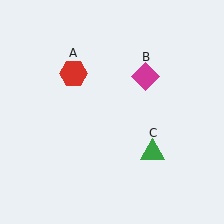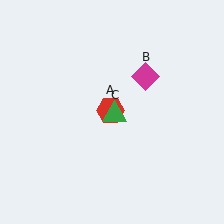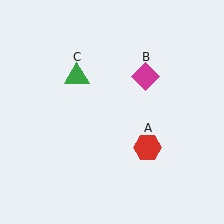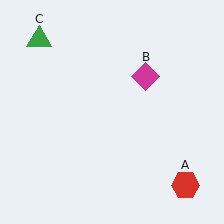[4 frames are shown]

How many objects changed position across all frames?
2 objects changed position: red hexagon (object A), green triangle (object C).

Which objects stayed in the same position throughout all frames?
Magenta diamond (object B) remained stationary.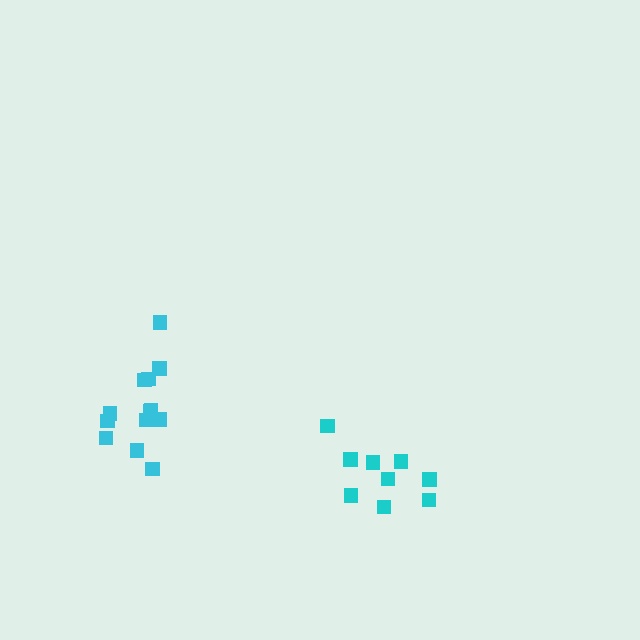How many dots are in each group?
Group 1: 13 dots, Group 2: 9 dots (22 total).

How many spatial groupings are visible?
There are 2 spatial groupings.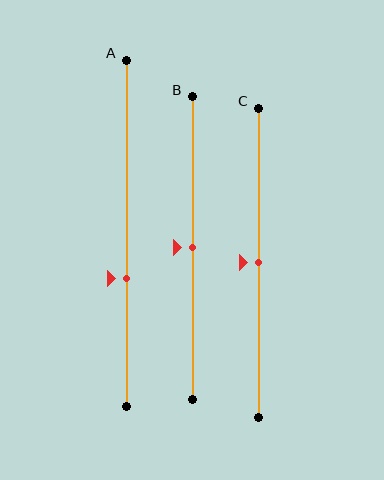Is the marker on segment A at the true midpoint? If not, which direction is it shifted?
No, the marker on segment A is shifted downward by about 13% of the segment length.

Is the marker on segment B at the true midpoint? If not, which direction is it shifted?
Yes, the marker on segment B is at the true midpoint.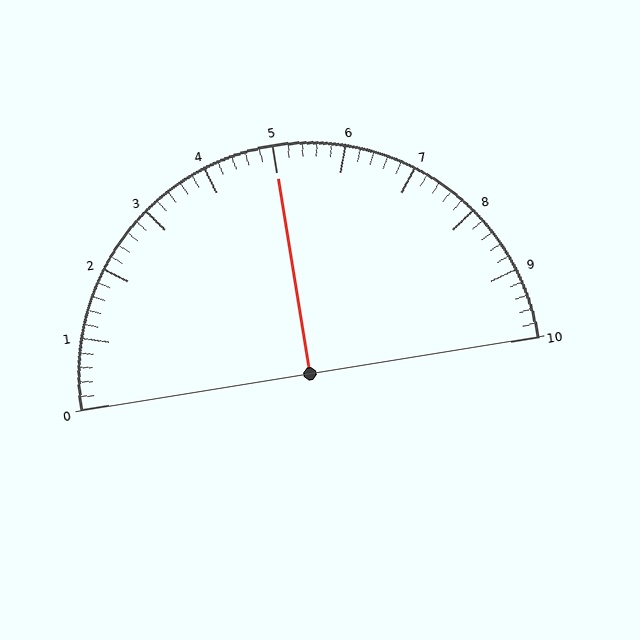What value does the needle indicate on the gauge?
The needle indicates approximately 5.0.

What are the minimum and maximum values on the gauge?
The gauge ranges from 0 to 10.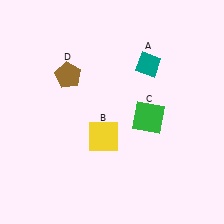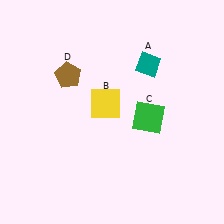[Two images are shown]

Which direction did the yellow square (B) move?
The yellow square (B) moved up.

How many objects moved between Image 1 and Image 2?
1 object moved between the two images.